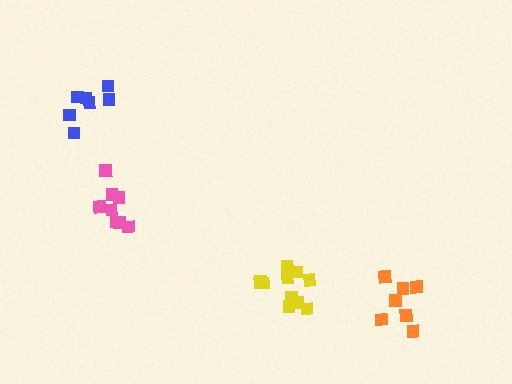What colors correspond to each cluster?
The clusters are colored: pink, yellow, blue, orange.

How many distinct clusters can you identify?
There are 4 distinct clusters.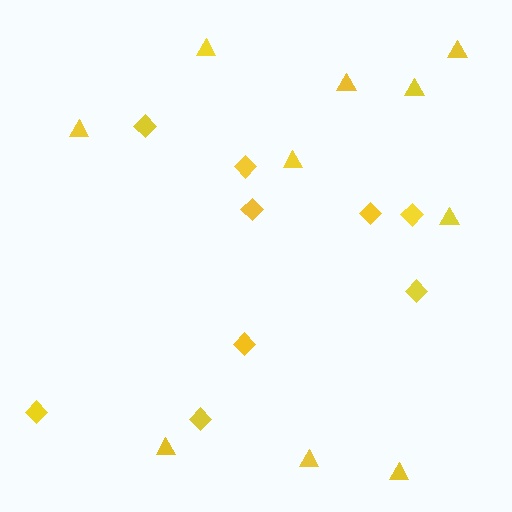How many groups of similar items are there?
There are 2 groups: one group of triangles (10) and one group of diamonds (9).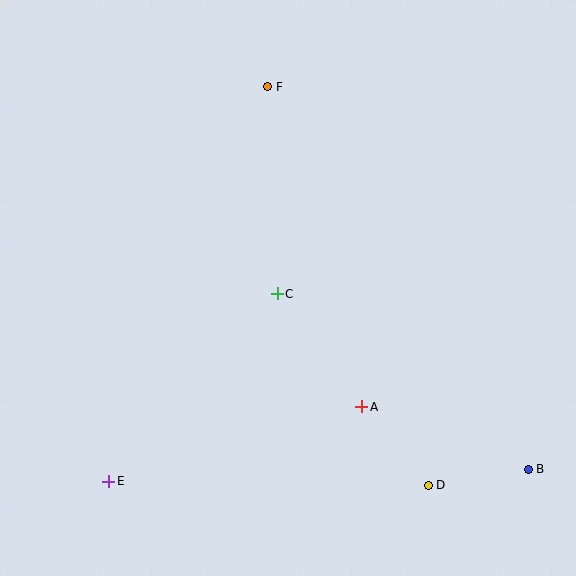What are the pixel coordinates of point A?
Point A is at (362, 407).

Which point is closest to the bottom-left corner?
Point E is closest to the bottom-left corner.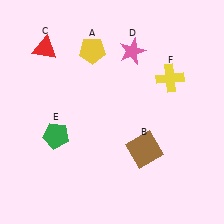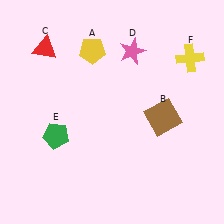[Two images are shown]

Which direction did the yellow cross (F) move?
The yellow cross (F) moved up.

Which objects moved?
The objects that moved are: the brown square (B), the yellow cross (F).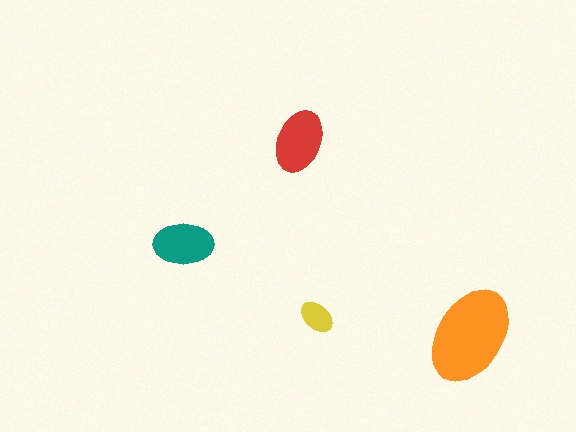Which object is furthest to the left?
The teal ellipse is leftmost.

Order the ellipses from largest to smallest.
the orange one, the red one, the teal one, the yellow one.